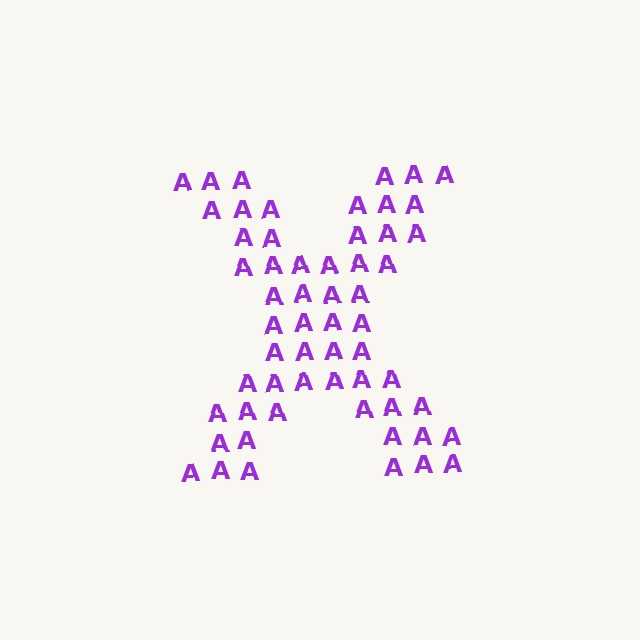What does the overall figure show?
The overall figure shows the letter X.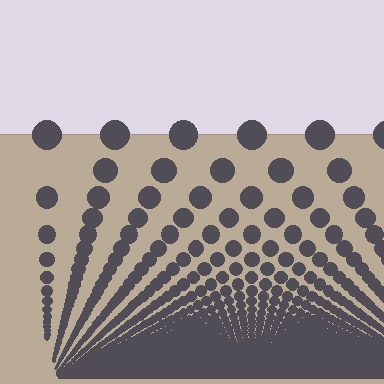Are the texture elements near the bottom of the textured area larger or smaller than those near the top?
Smaller. The gradient is inverted — elements near the bottom are smaller and denser.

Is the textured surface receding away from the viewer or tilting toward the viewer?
The surface appears to tilt toward the viewer. Texture elements get larger and sparser toward the top.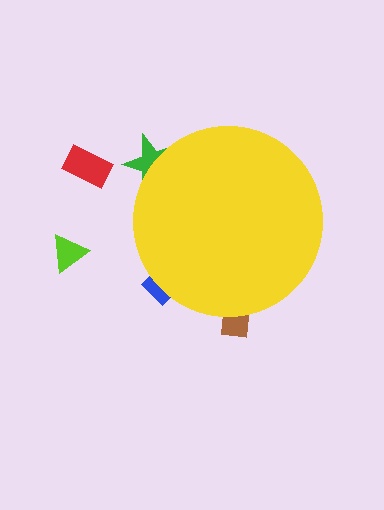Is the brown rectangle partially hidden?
Yes, the brown rectangle is partially hidden behind the yellow circle.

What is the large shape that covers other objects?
A yellow circle.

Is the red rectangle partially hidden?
No, the red rectangle is fully visible.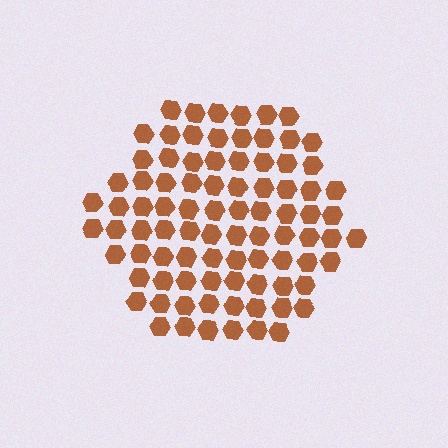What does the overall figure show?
The overall figure shows a hexagon.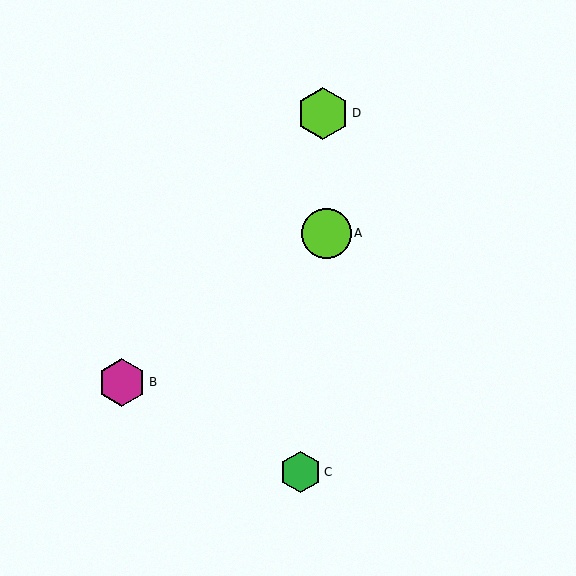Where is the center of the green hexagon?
The center of the green hexagon is at (301, 472).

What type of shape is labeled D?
Shape D is a lime hexagon.